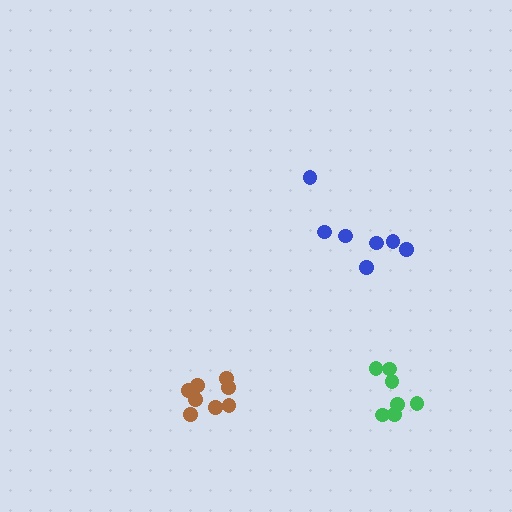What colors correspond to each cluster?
The clusters are colored: brown, green, blue.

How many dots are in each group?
Group 1: 8 dots, Group 2: 7 dots, Group 3: 7 dots (22 total).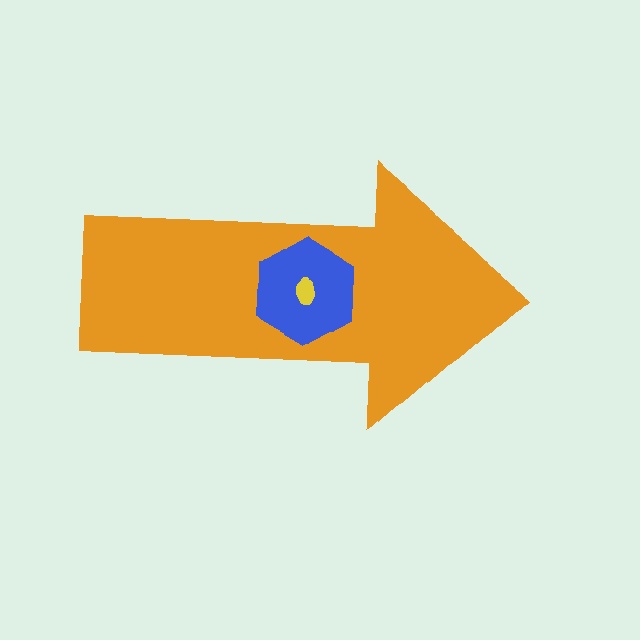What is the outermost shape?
The orange arrow.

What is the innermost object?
The yellow ellipse.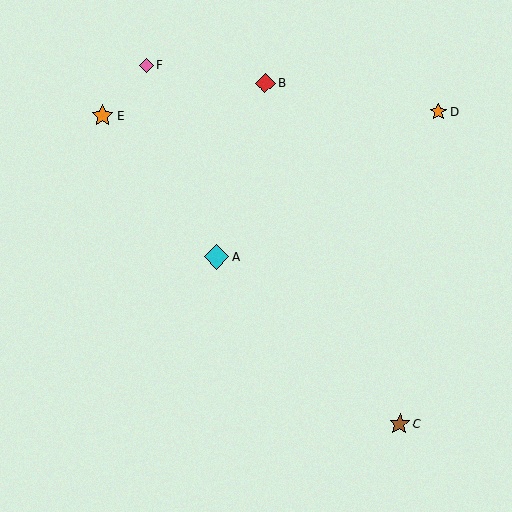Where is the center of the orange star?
The center of the orange star is at (439, 111).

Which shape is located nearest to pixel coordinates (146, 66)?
The pink diamond (labeled F) at (146, 65) is nearest to that location.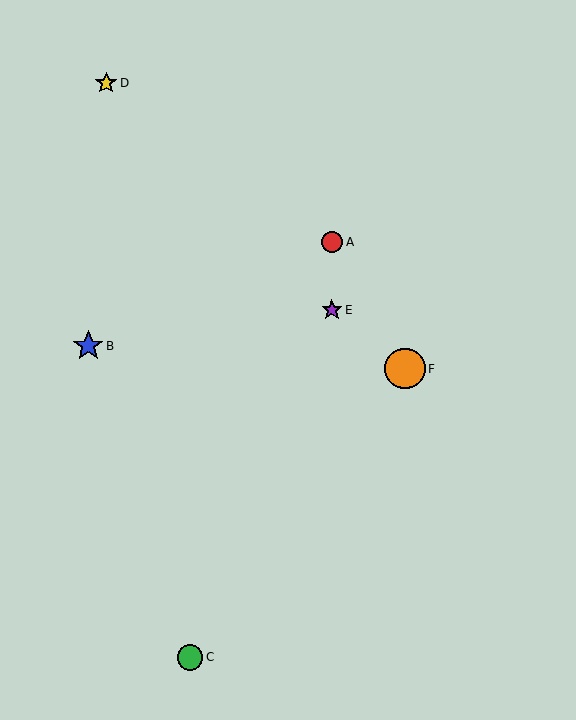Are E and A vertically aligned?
Yes, both are at x≈332.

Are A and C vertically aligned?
No, A is at x≈332 and C is at x≈190.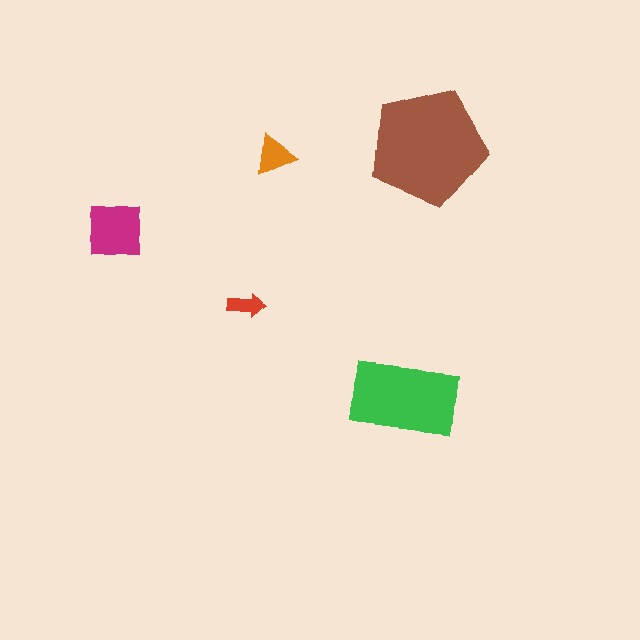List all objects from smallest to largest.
The red arrow, the orange triangle, the magenta square, the green rectangle, the brown pentagon.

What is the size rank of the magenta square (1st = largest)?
3rd.